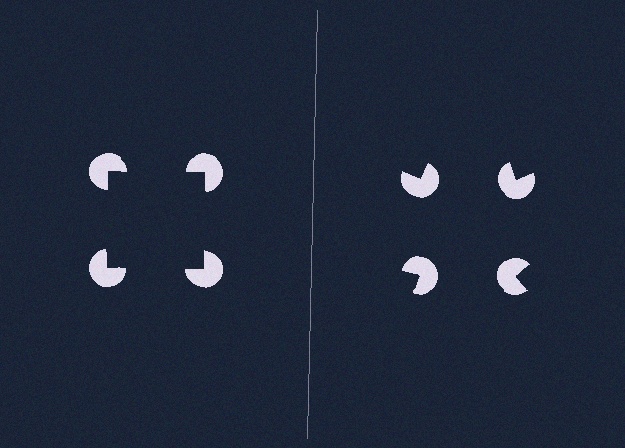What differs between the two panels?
The pac-man discs are positioned identically on both sides; only the wedge orientations differ. On the left they align to a square; on the right they are misaligned.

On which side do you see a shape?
An illusory square appears on the left side. On the right side the wedge cuts are rotated, so no coherent shape forms.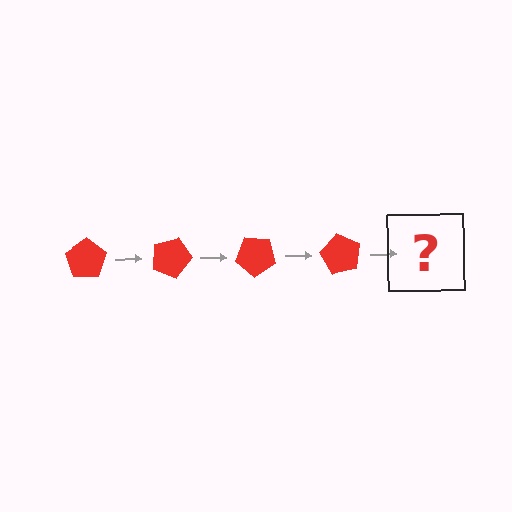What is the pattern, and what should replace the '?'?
The pattern is that the pentagon rotates 20 degrees each step. The '?' should be a red pentagon rotated 80 degrees.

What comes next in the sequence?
The next element should be a red pentagon rotated 80 degrees.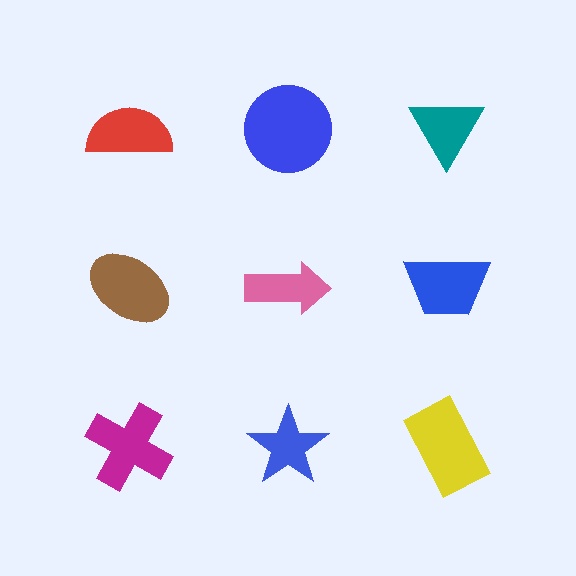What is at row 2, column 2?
A pink arrow.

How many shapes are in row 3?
3 shapes.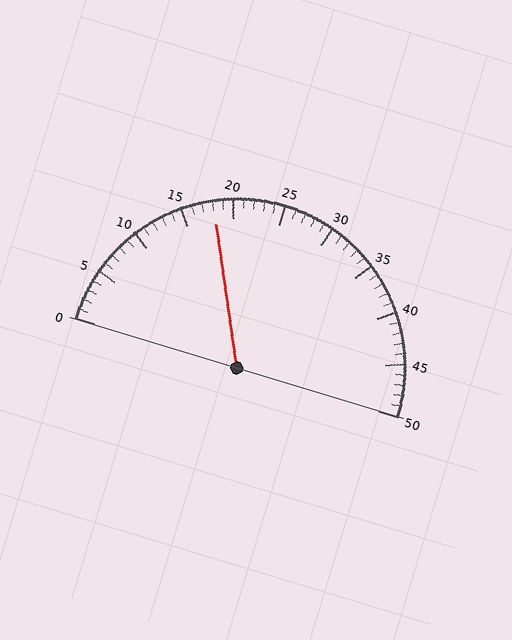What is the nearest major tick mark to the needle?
The nearest major tick mark is 20.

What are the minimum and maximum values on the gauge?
The gauge ranges from 0 to 50.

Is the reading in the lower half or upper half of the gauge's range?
The reading is in the lower half of the range (0 to 50).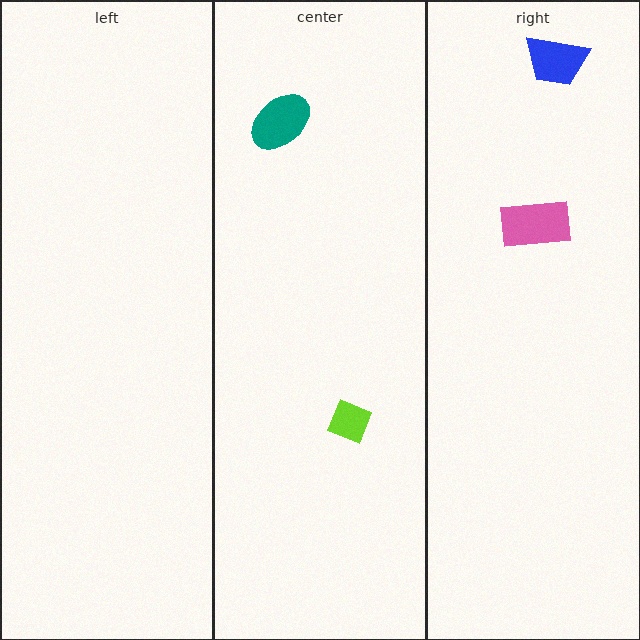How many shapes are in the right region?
2.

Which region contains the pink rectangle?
The right region.